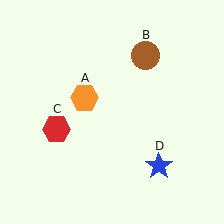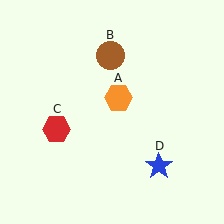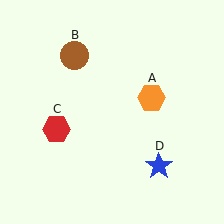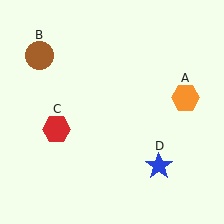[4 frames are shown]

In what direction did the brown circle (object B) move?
The brown circle (object B) moved left.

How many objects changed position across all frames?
2 objects changed position: orange hexagon (object A), brown circle (object B).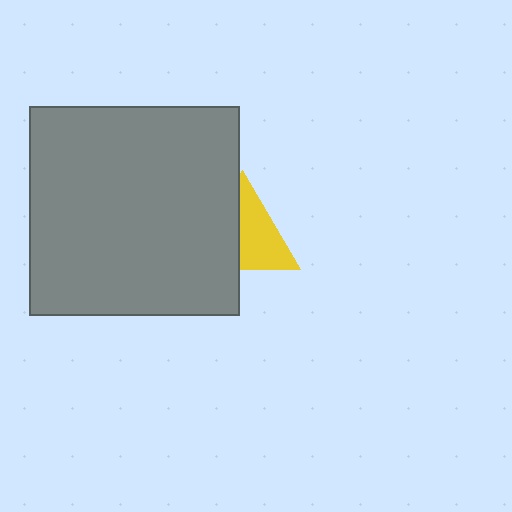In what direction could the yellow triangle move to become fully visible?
The yellow triangle could move right. That would shift it out from behind the gray rectangle entirely.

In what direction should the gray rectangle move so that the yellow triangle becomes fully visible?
The gray rectangle should move left. That is the shortest direction to clear the overlap and leave the yellow triangle fully visible.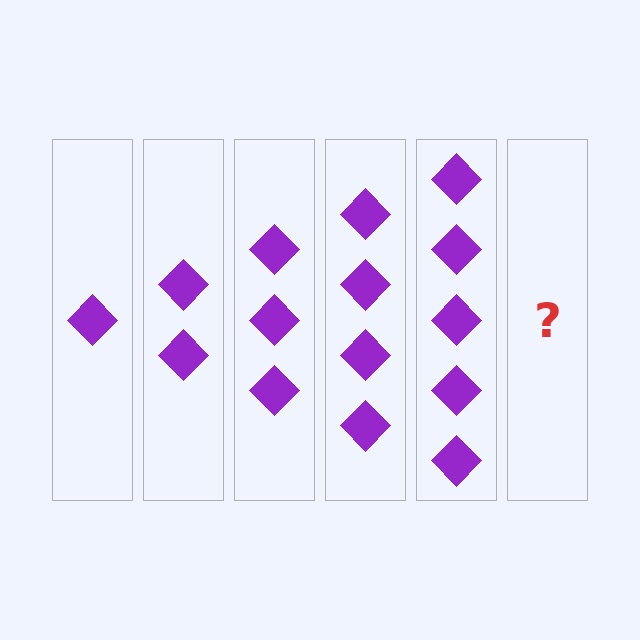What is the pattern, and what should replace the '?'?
The pattern is that each step adds one more diamond. The '?' should be 6 diamonds.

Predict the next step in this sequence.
The next step is 6 diamonds.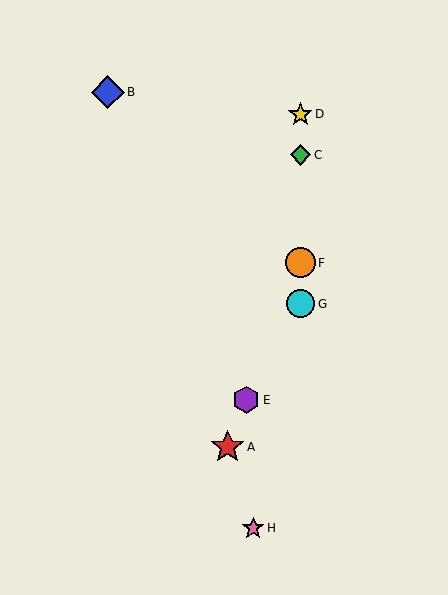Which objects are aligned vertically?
Objects C, D, F, G are aligned vertically.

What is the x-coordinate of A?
Object A is at x≈228.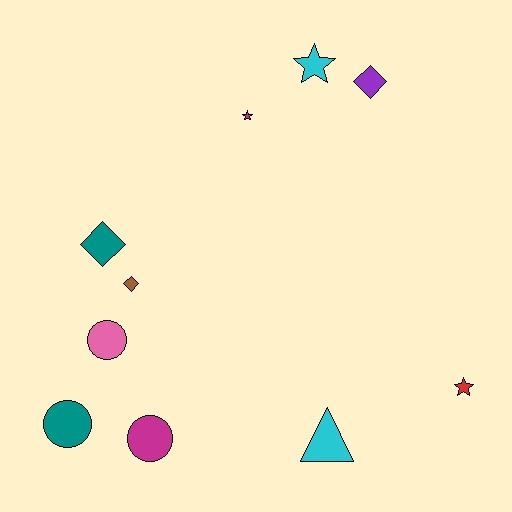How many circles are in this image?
There are 3 circles.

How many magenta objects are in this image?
There are 2 magenta objects.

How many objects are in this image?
There are 10 objects.